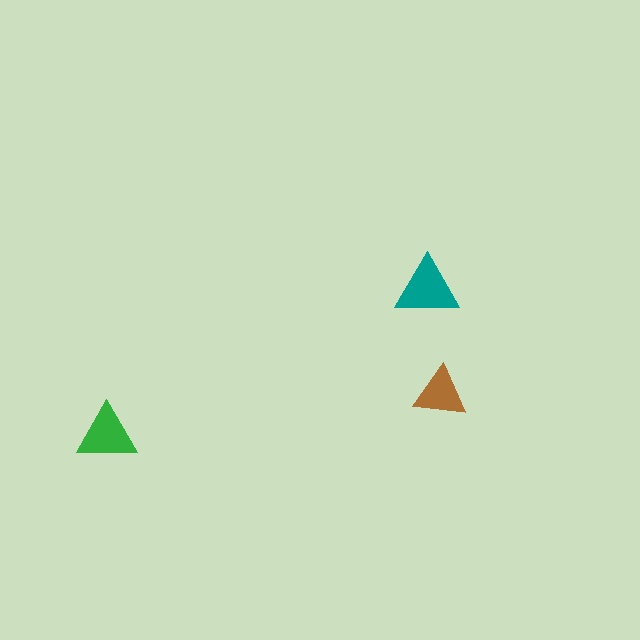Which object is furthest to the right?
The brown triangle is rightmost.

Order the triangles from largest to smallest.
the teal one, the green one, the brown one.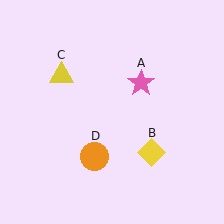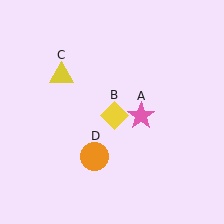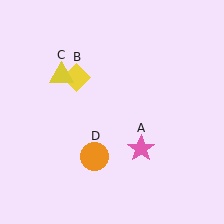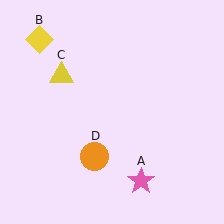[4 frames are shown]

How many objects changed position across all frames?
2 objects changed position: pink star (object A), yellow diamond (object B).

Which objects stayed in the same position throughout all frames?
Yellow triangle (object C) and orange circle (object D) remained stationary.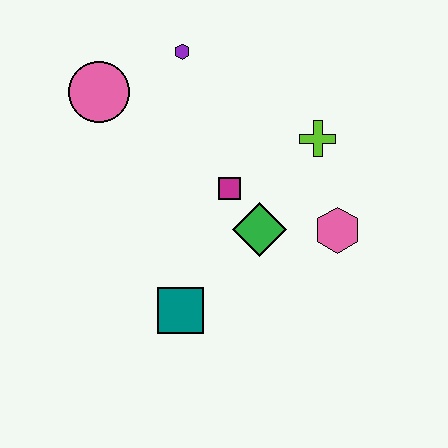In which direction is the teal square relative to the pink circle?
The teal square is below the pink circle.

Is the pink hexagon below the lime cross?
Yes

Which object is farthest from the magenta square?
The pink circle is farthest from the magenta square.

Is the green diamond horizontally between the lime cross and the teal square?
Yes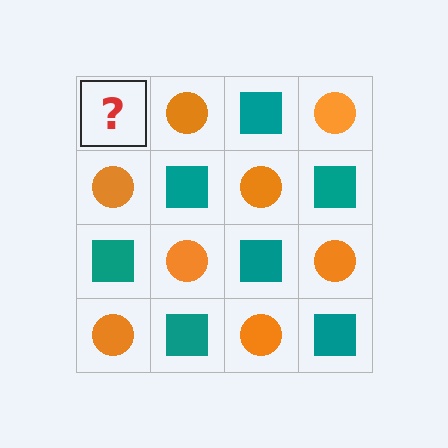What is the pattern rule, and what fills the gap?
The rule is that it alternates teal square and orange circle in a checkerboard pattern. The gap should be filled with a teal square.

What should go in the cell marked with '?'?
The missing cell should contain a teal square.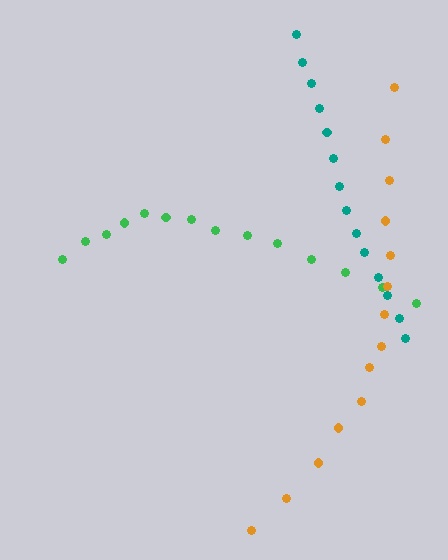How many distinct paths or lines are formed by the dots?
There are 3 distinct paths.